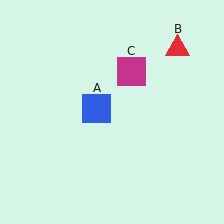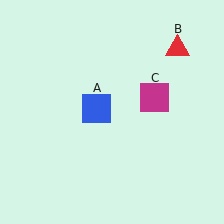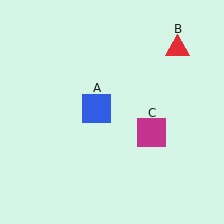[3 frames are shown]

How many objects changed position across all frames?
1 object changed position: magenta square (object C).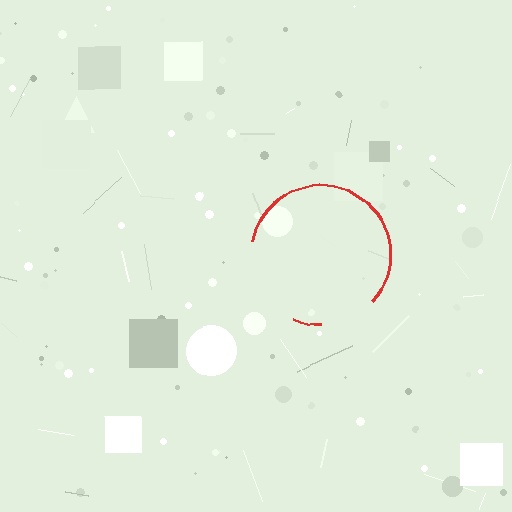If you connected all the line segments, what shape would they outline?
They would outline a circle.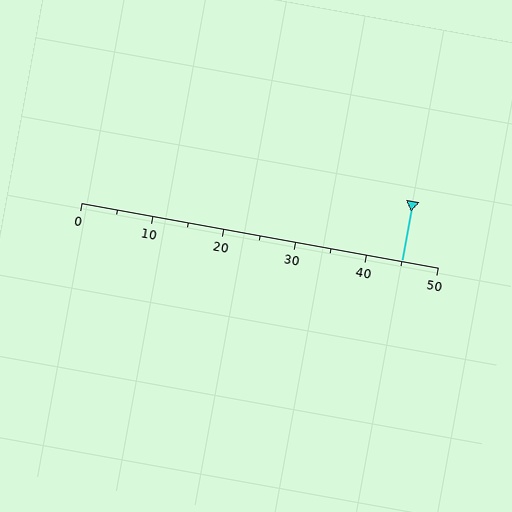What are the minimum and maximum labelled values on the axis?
The axis runs from 0 to 50.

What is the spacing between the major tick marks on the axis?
The major ticks are spaced 10 apart.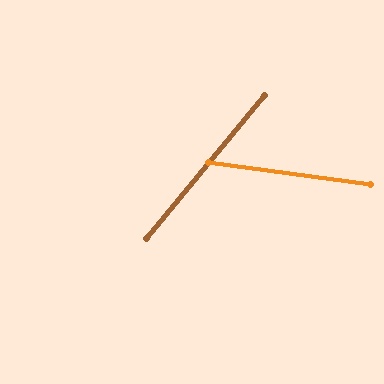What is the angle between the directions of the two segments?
Approximately 58 degrees.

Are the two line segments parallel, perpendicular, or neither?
Neither parallel nor perpendicular — they differ by about 58°.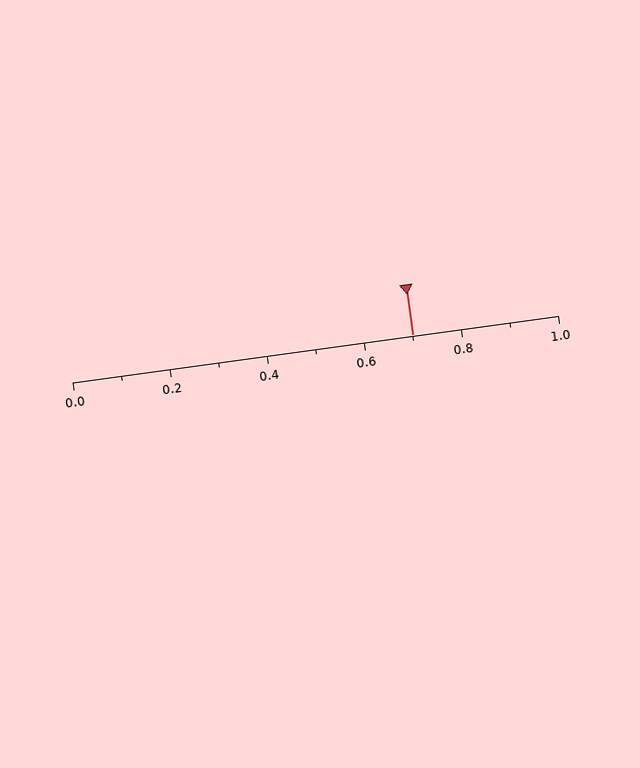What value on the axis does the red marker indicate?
The marker indicates approximately 0.7.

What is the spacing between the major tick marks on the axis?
The major ticks are spaced 0.2 apart.